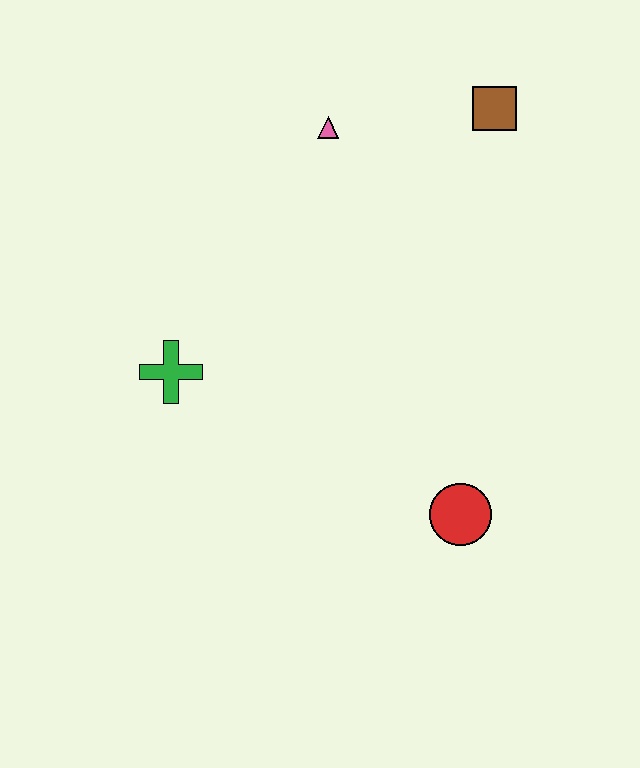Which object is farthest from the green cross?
The brown square is farthest from the green cross.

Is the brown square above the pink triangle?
Yes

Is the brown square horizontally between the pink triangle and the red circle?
No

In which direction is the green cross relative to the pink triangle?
The green cross is below the pink triangle.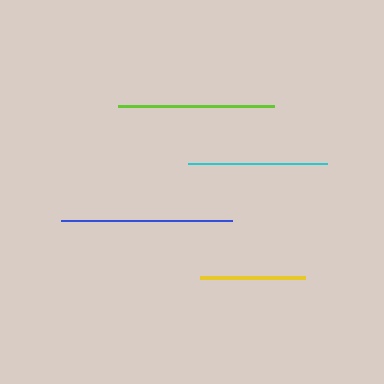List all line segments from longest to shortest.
From longest to shortest: blue, lime, cyan, yellow.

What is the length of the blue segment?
The blue segment is approximately 171 pixels long.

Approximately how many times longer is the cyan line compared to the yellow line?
The cyan line is approximately 1.3 times the length of the yellow line.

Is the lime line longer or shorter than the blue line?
The blue line is longer than the lime line.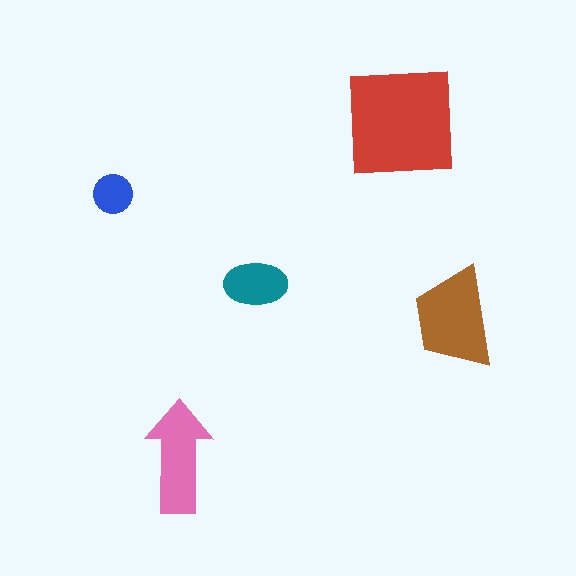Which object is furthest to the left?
The blue circle is leftmost.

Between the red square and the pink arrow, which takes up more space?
The red square.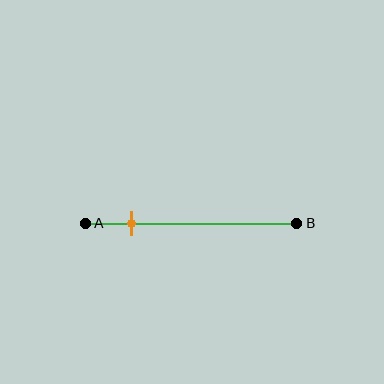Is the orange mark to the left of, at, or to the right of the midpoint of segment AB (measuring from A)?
The orange mark is to the left of the midpoint of segment AB.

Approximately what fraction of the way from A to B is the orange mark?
The orange mark is approximately 20% of the way from A to B.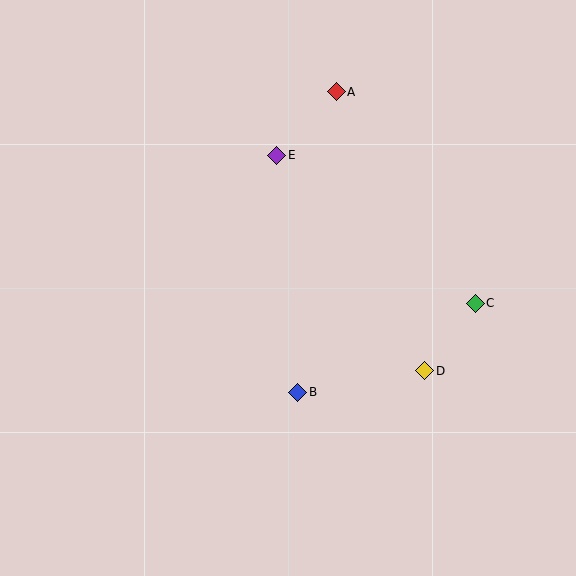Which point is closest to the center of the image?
Point B at (297, 392) is closest to the center.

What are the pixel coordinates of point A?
Point A is at (336, 92).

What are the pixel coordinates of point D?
Point D is at (425, 371).